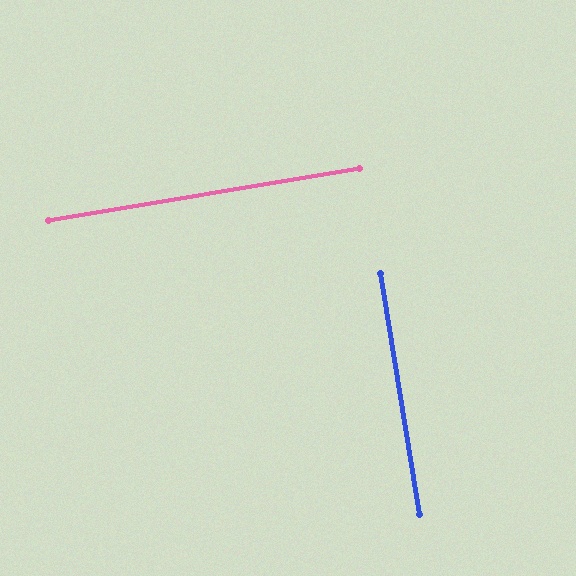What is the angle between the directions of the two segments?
Approximately 90 degrees.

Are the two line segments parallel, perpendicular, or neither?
Perpendicular — they meet at approximately 90°.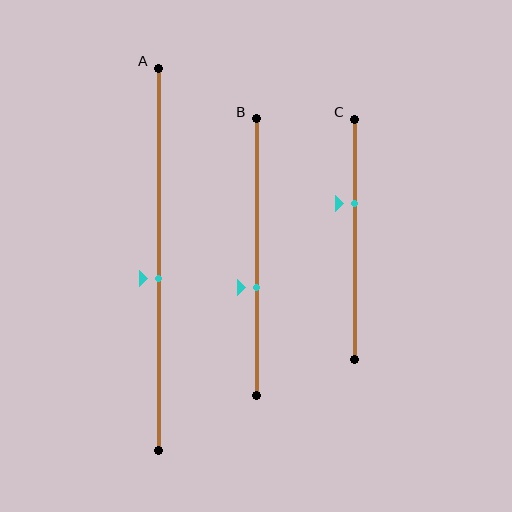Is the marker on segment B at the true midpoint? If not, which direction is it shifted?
No, the marker on segment B is shifted downward by about 11% of the segment length.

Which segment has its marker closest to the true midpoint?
Segment A has its marker closest to the true midpoint.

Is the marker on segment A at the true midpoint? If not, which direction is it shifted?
No, the marker on segment A is shifted downward by about 5% of the segment length.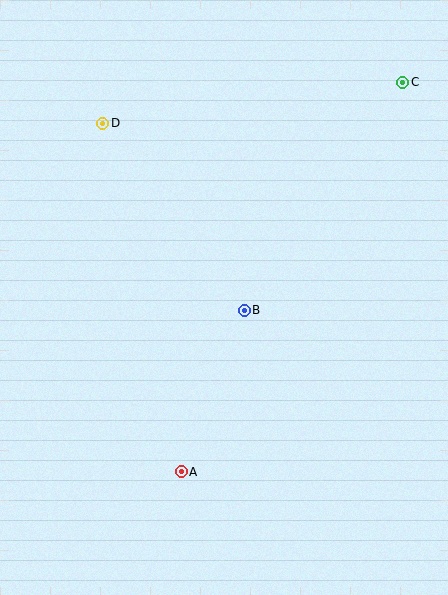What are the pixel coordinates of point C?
Point C is at (403, 82).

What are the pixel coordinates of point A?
Point A is at (181, 472).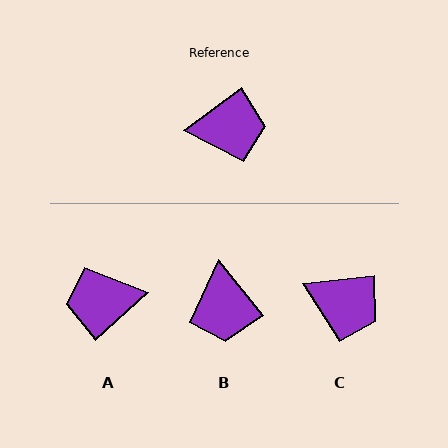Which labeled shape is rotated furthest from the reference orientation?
A, about 174 degrees away.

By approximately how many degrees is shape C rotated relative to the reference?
Approximately 30 degrees clockwise.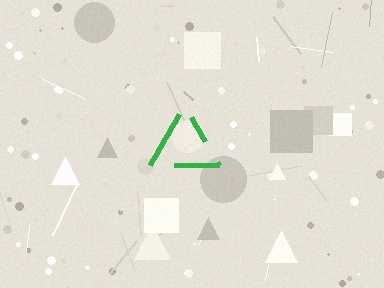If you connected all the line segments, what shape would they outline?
They would outline a triangle.